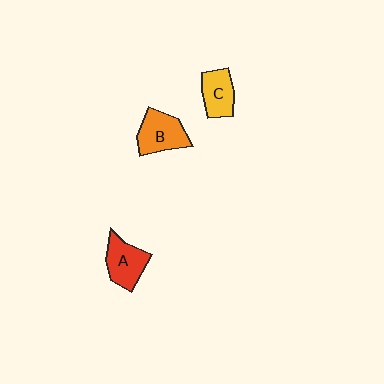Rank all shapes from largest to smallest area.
From largest to smallest: B (orange), A (red), C (yellow).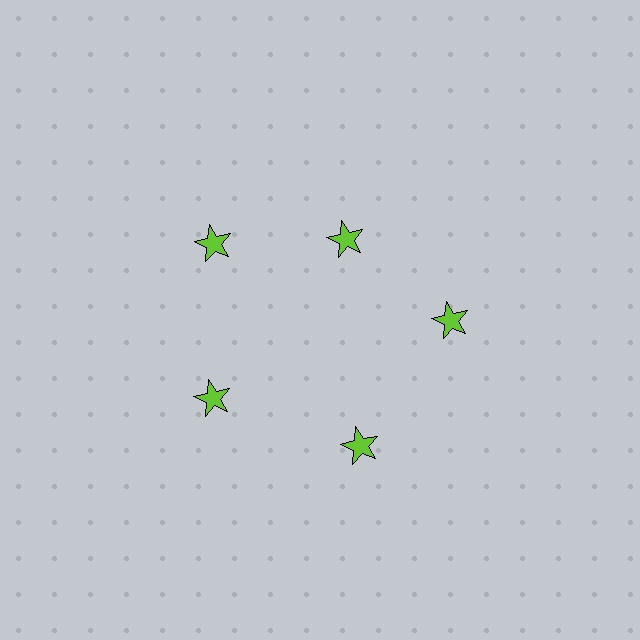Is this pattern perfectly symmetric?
No. The 5 lime stars are arranged in a ring, but one element near the 1 o'clock position is pulled inward toward the center, breaking the 5-fold rotational symmetry.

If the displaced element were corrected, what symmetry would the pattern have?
It would have 5-fold rotational symmetry — the pattern would map onto itself every 72 degrees.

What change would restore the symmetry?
The symmetry would be restored by moving it outward, back onto the ring so that all 5 stars sit at equal angles and equal distance from the center.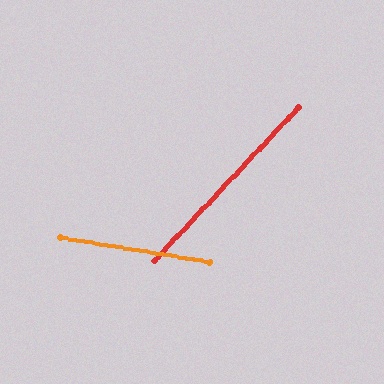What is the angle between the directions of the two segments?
Approximately 56 degrees.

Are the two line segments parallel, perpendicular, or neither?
Neither parallel nor perpendicular — they differ by about 56°.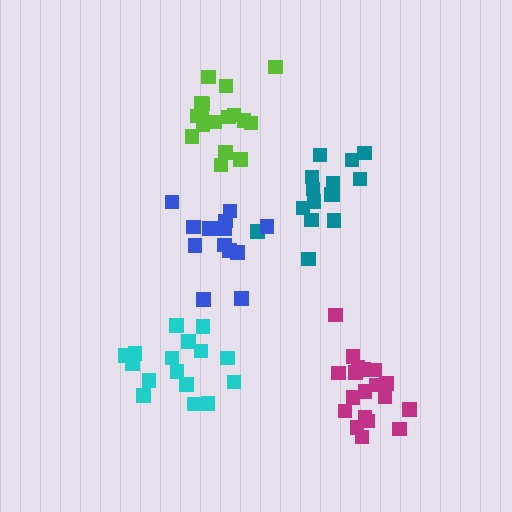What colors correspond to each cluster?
The clusters are colored: magenta, teal, cyan, blue, lime.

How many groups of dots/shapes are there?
There are 5 groups.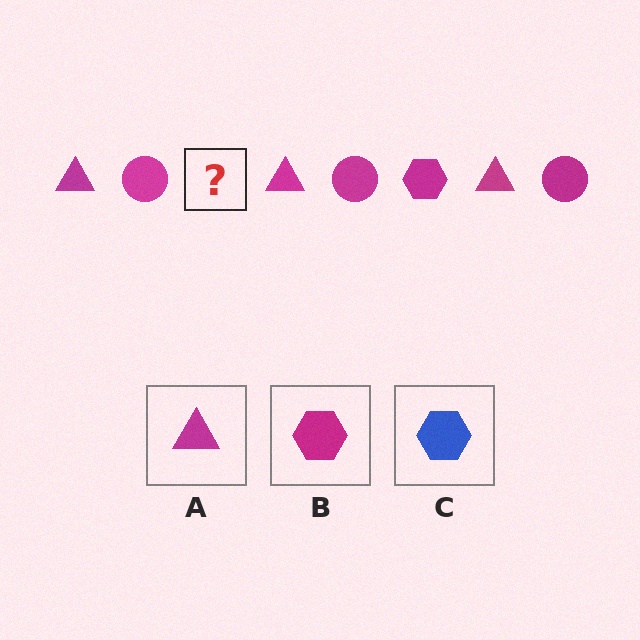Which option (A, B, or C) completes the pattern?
B.